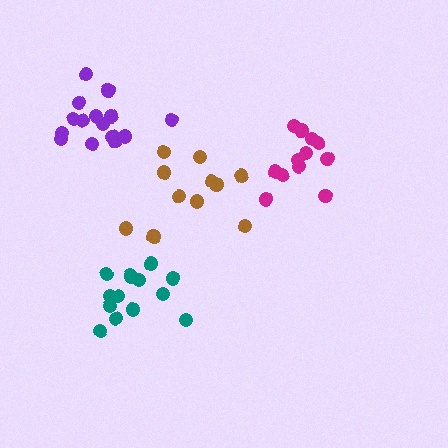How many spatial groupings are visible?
There are 4 spatial groupings.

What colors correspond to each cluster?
The clusters are colored: teal, magenta, purple, brown.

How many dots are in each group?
Group 1: 14 dots, Group 2: 12 dots, Group 3: 15 dots, Group 4: 11 dots (52 total).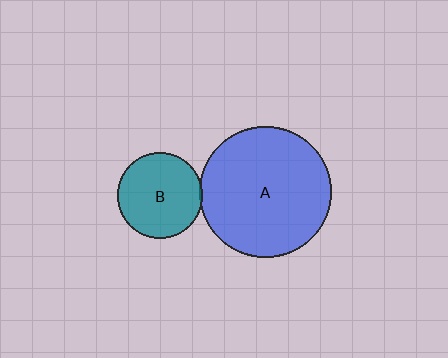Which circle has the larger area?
Circle A (blue).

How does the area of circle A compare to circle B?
Approximately 2.4 times.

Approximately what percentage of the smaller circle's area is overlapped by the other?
Approximately 5%.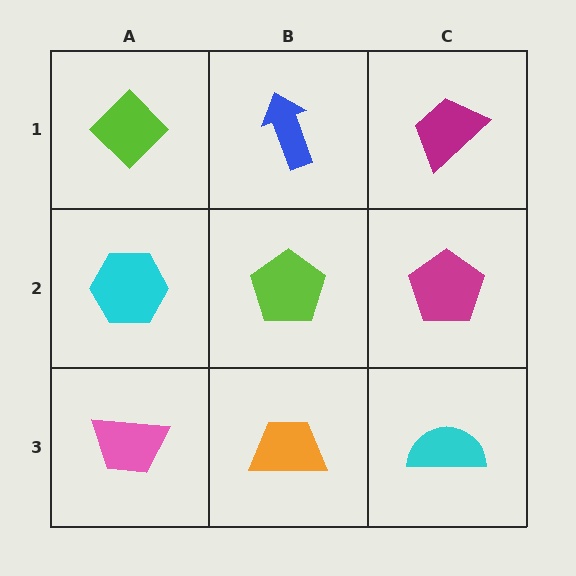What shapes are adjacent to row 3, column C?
A magenta pentagon (row 2, column C), an orange trapezoid (row 3, column B).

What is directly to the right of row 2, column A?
A lime pentagon.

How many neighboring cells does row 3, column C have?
2.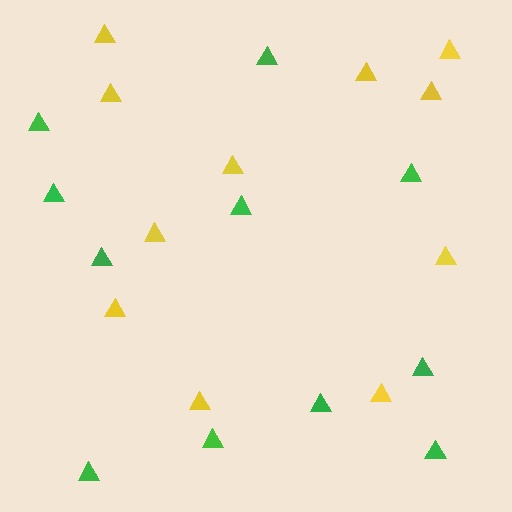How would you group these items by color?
There are 2 groups: one group of yellow triangles (11) and one group of green triangles (11).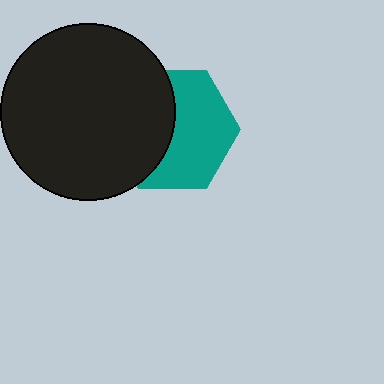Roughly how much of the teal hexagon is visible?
About half of it is visible (roughly 56%).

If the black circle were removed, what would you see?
You would see the complete teal hexagon.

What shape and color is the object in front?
The object in front is a black circle.